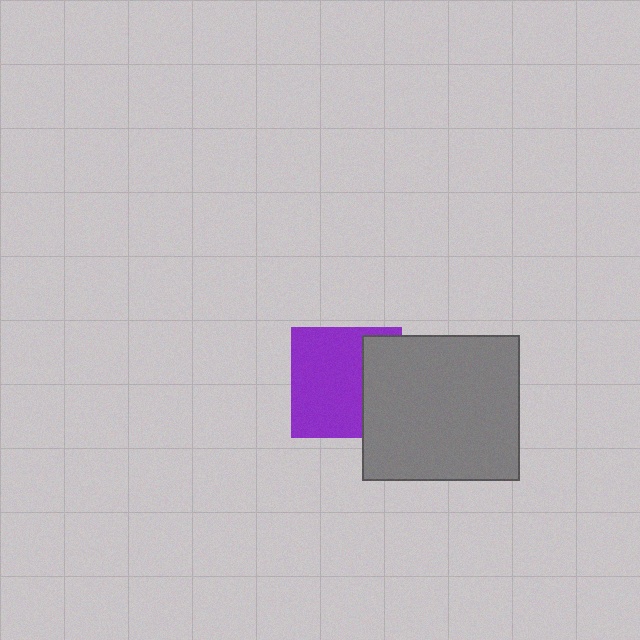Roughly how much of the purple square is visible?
Most of it is visible (roughly 66%).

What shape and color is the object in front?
The object in front is a gray rectangle.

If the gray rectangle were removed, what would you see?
You would see the complete purple square.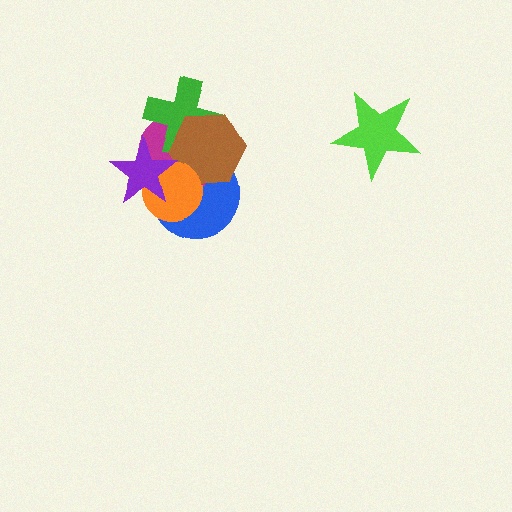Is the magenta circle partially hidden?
Yes, it is partially covered by another shape.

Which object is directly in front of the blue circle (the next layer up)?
The magenta circle is directly in front of the blue circle.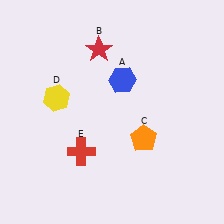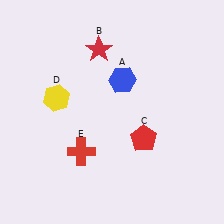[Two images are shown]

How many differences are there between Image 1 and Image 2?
There is 1 difference between the two images.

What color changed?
The pentagon (C) changed from orange in Image 1 to red in Image 2.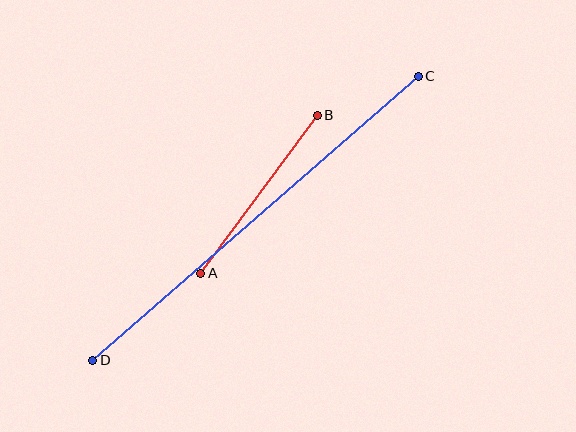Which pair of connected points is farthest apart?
Points C and D are farthest apart.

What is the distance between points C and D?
The distance is approximately 432 pixels.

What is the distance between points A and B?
The distance is approximately 196 pixels.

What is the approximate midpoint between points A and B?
The midpoint is at approximately (259, 194) pixels.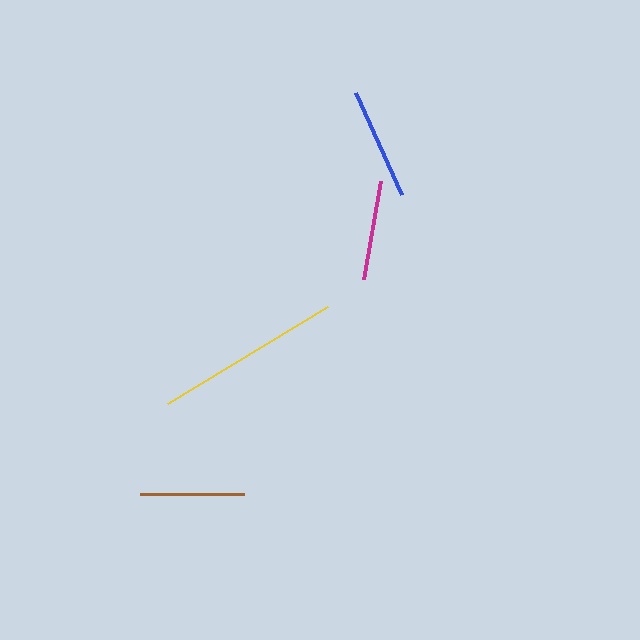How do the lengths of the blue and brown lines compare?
The blue and brown lines are approximately the same length.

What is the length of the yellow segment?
The yellow segment is approximately 187 pixels long.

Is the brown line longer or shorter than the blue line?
The blue line is longer than the brown line.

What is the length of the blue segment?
The blue segment is approximately 112 pixels long.